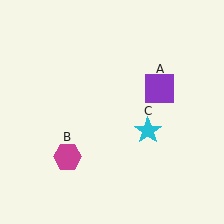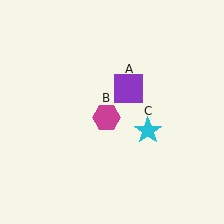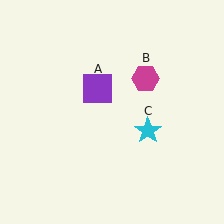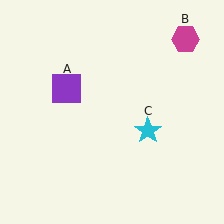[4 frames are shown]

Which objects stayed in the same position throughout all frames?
Cyan star (object C) remained stationary.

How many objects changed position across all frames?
2 objects changed position: purple square (object A), magenta hexagon (object B).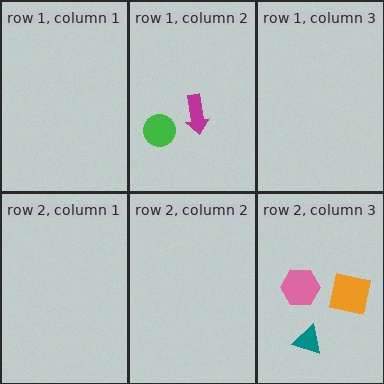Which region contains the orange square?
The row 2, column 3 region.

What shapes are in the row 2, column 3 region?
The teal triangle, the pink hexagon, the orange square.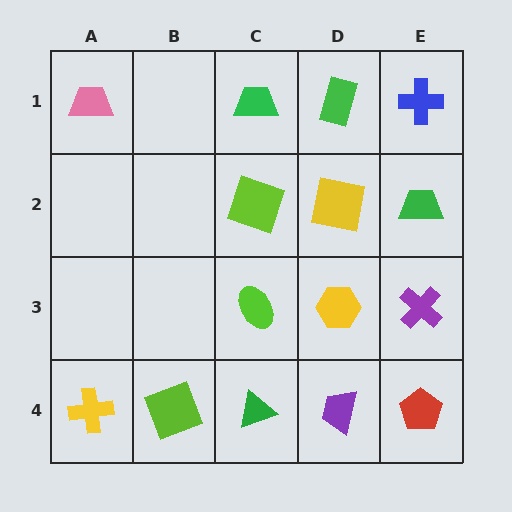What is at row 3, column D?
A yellow hexagon.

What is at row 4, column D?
A purple trapezoid.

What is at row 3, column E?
A purple cross.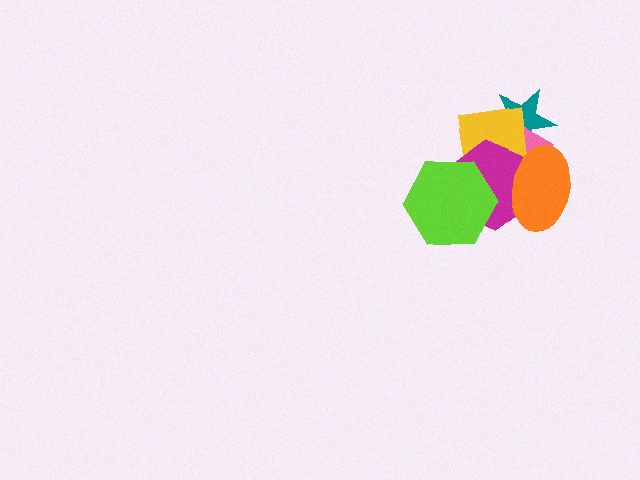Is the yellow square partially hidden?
Yes, it is partially covered by another shape.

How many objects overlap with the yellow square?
4 objects overlap with the yellow square.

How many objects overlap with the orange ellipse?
3 objects overlap with the orange ellipse.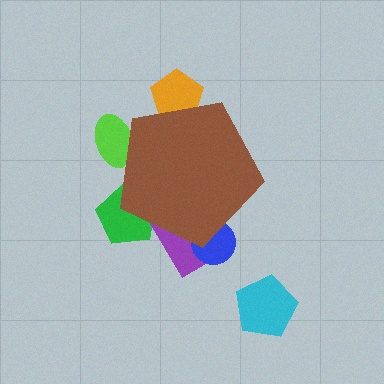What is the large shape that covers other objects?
A brown pentagon.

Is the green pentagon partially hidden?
Yes, the green pentagon is partially hidden behind the brown pentagon.